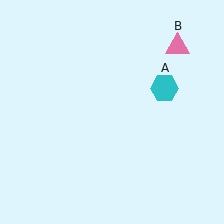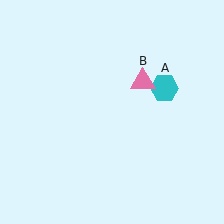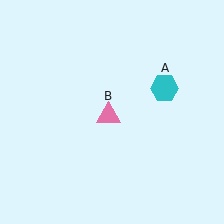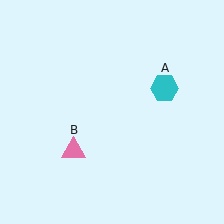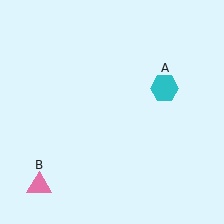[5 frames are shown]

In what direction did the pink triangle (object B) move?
The pink triangle (object B) moved down and to the left.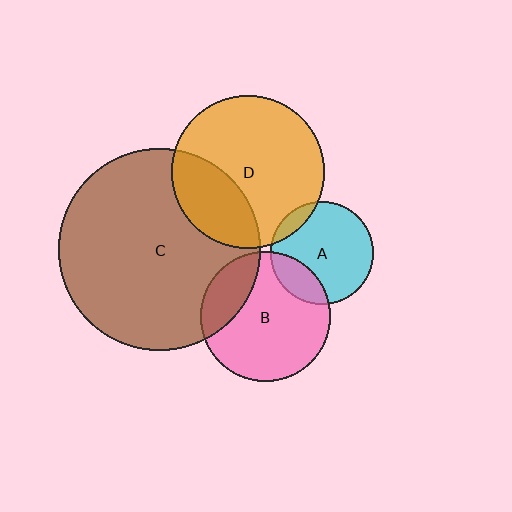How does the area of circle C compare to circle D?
Approximately 1.7 times.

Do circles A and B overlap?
Yes.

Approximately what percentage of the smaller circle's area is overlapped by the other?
Approximately 20%.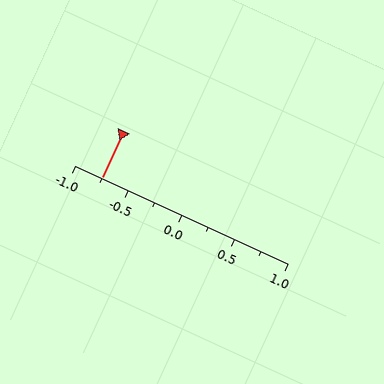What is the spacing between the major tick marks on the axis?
The major ticks are spaced 0.5 apart.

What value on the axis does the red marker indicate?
The marker indicates approximately -0.75.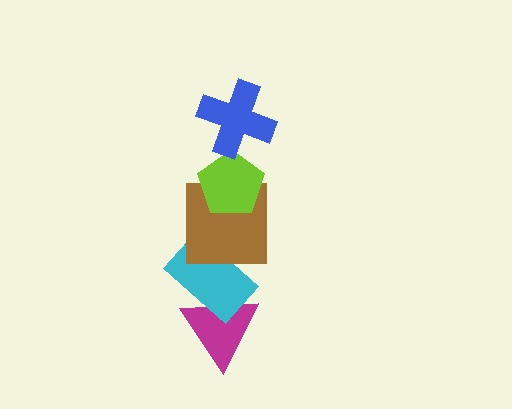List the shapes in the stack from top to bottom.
From top to bottom: the blue cross, the lime pentagon, the brown square, the cyan rectangle, the magenta triangle.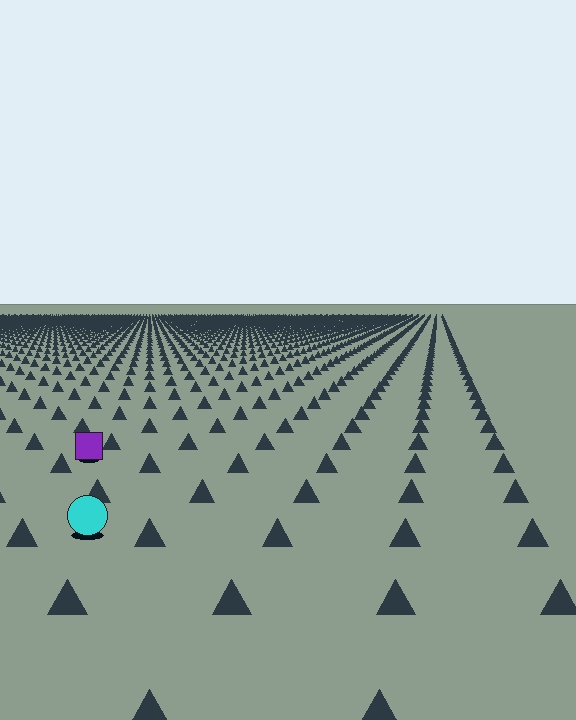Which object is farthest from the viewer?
The purple square is farthest from the viewer. It appears smaller and the ground texture around it is denser.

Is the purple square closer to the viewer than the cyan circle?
No. The cyan circle is closer — you can tell from the texture gradient: the ground texture is coarser near it.